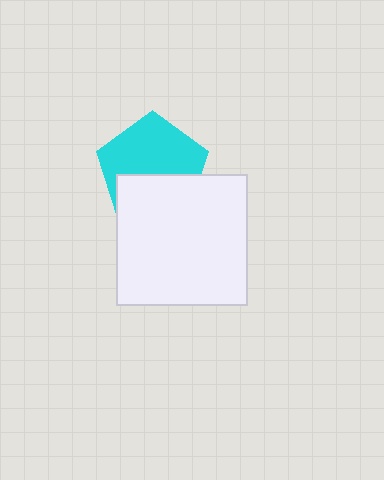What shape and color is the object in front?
The object in front is a white square.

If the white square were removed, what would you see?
You would see the complete cyan pentagon.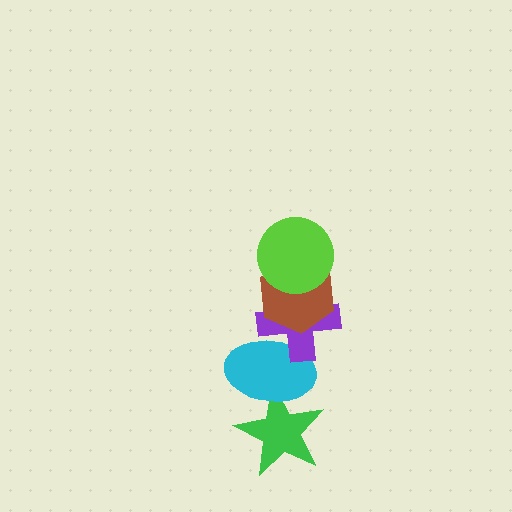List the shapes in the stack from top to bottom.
From top to bottom: the lime circle, the brown hexagon, the purple cross, the cyan ellipse, the green star.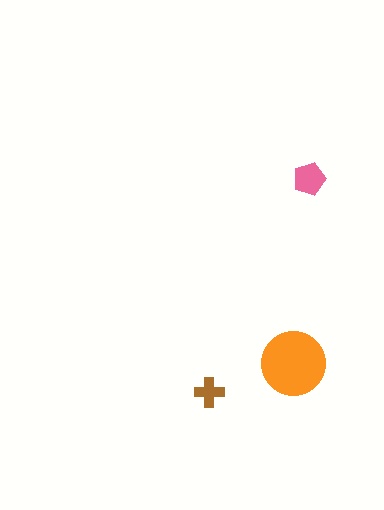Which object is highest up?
The pink pentagon is topmost.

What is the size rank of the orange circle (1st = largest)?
1st.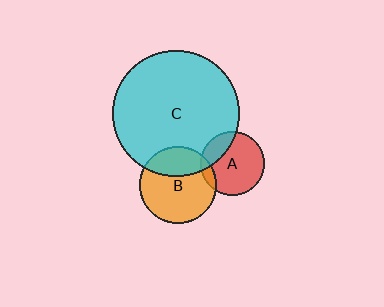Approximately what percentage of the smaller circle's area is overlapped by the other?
Approximately 25%.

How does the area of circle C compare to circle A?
Approximately 3.9 times.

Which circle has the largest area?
Circle C (cyan).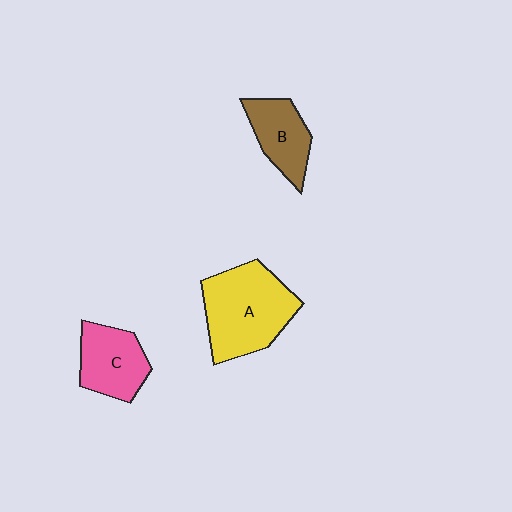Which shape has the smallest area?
Shape B (brown).